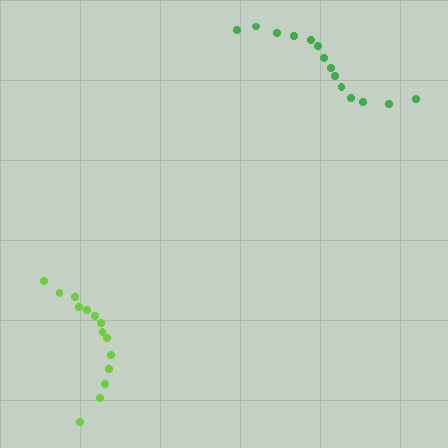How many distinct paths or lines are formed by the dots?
There are 2 distinct paths.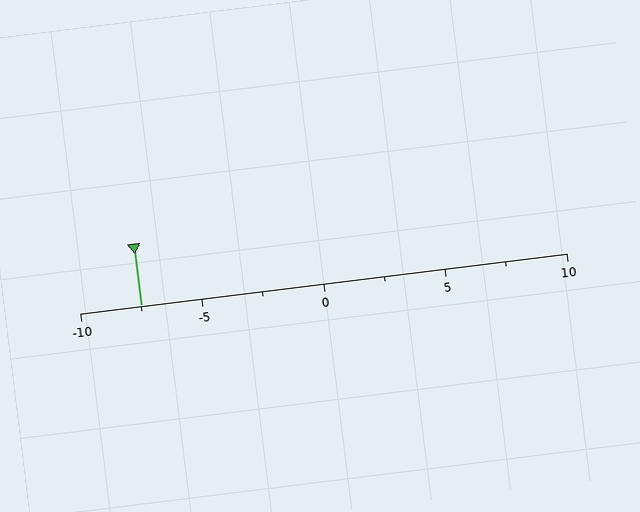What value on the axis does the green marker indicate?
The marker indicates approximately -7.5.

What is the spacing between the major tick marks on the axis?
The major ticks are spaced 5 apart.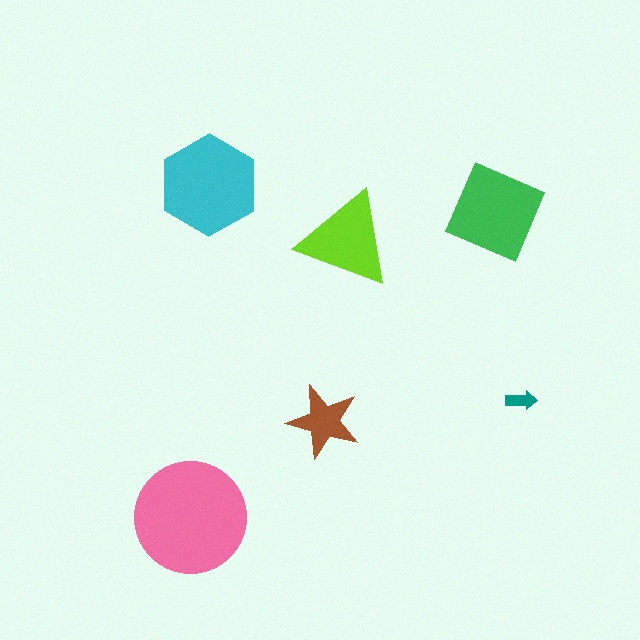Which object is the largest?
The pink circle.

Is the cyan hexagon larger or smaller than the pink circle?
Smaller.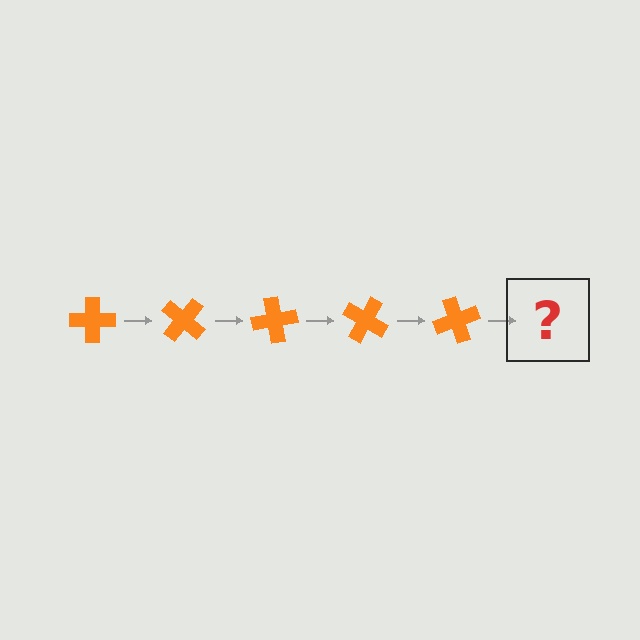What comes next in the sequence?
The next element should be an orange cross rotated 200 degrees.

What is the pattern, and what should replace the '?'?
The pattern is that the cross rotates 40 degrees each step. The '?' should be an orange cross rotated 200 degrees.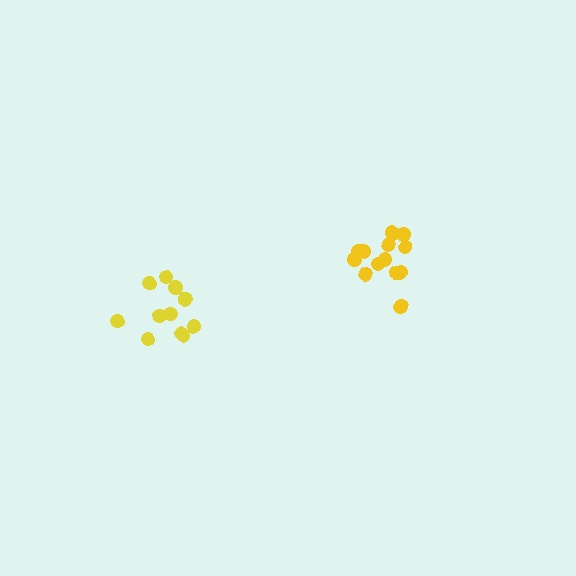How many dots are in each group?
Group 1: 11 dots, Group 2: 13 dots (24 total).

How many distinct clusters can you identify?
There are 2 distinct clusters.